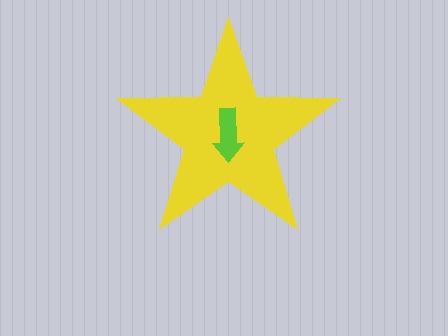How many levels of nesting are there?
2.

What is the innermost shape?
The lime arrow.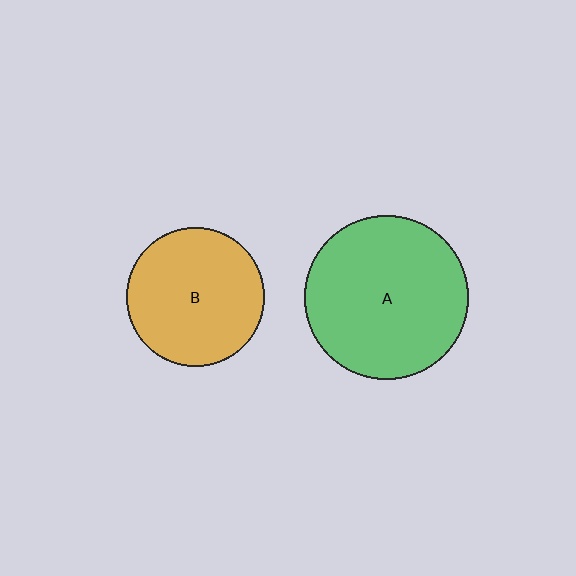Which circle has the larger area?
Circle A (green).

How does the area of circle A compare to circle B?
Approximately 1.4 times.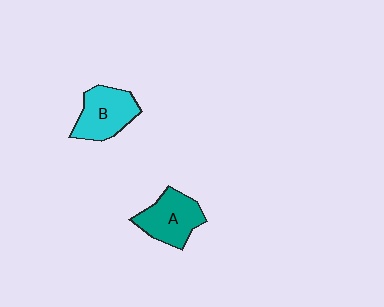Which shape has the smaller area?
Shape A (teal).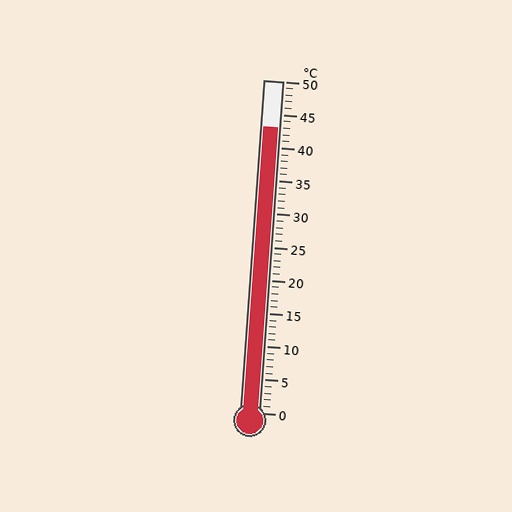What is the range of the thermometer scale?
The thermometer scale ranges from 0°C to 50°C.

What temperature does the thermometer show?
The thermometer shows approximately 43°C.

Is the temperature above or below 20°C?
The temperature is above 20°C.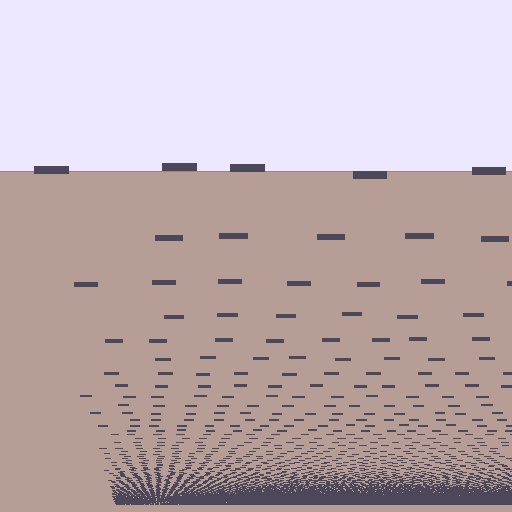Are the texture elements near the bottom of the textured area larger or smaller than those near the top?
Smaller. The gradient is inverted — elements near the bottom are smaller and denser.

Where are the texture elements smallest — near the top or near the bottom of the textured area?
Near the bottom.